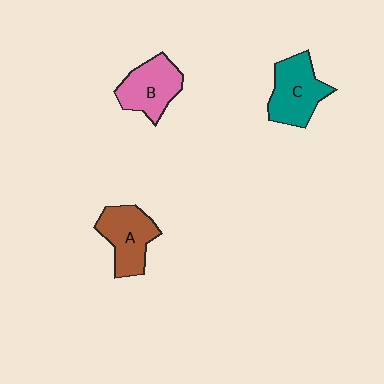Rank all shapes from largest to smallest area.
From largest to smallest: C (teal), A (brown), B (pink).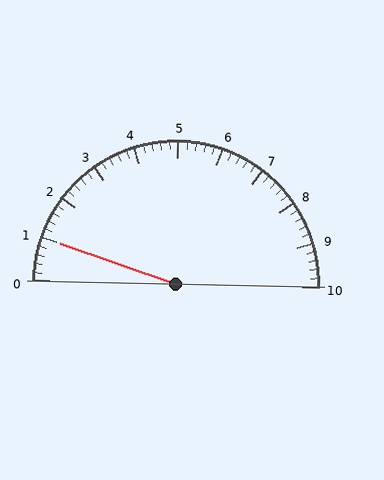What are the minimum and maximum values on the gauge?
The gauge ranges from 0 to 10.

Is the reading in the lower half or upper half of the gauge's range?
The reading is in the lower half of the range (0 to 10).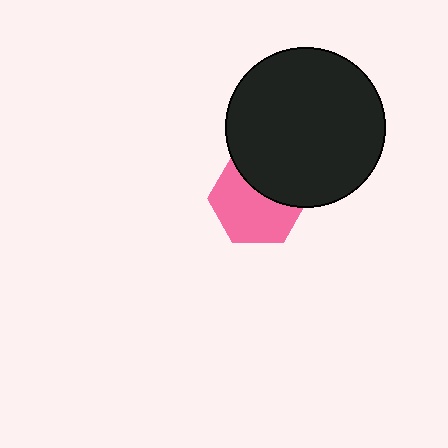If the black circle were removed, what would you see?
You would see the complete pink hexagon.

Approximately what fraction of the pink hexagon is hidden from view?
Roughly 37% of the pink hexagon is hidden behind the black circle.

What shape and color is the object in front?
The object in front is a black circle.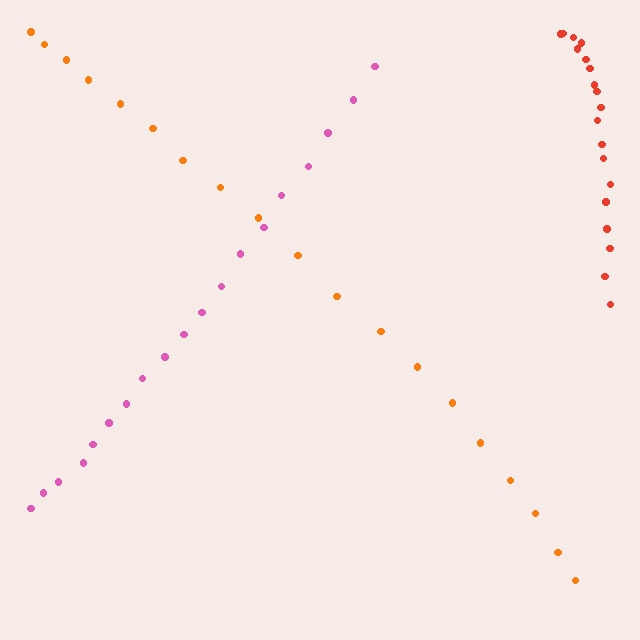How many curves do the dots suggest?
There are 3 distinct paths.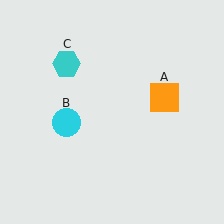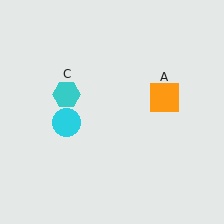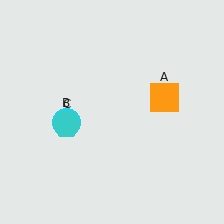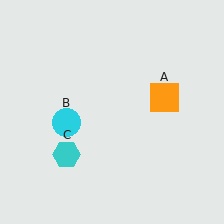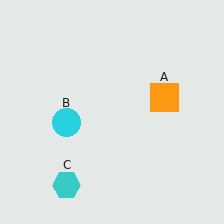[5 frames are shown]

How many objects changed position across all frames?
1 object changed position: cyan hexagon (object C).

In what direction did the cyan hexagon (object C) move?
The cyan hexagon (object C) moved down.